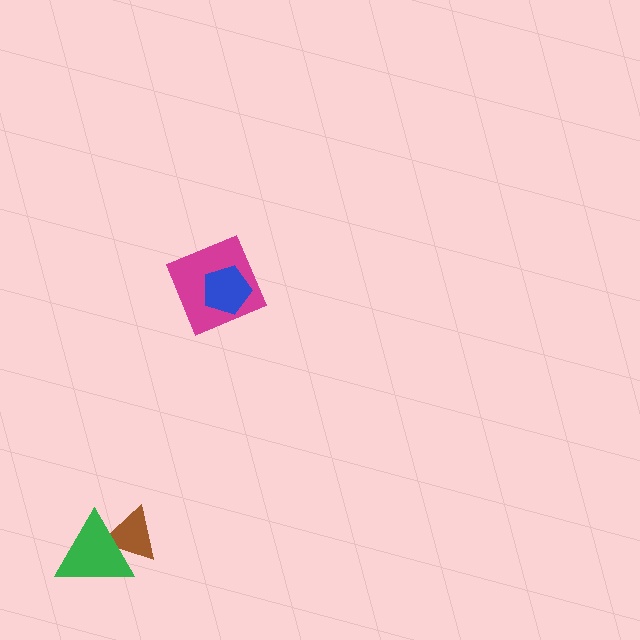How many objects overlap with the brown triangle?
1 object overlaps with the brown triangle.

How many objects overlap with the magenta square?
1 object overlaps with the magenta square.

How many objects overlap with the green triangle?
1 object overlaps with the green triangle.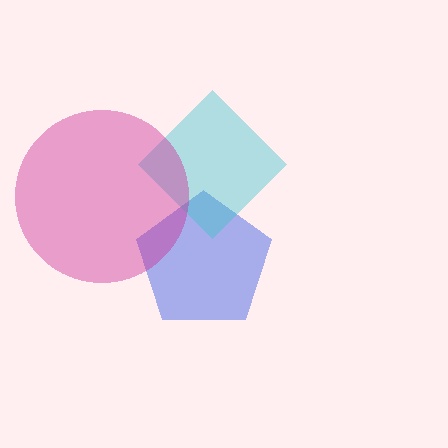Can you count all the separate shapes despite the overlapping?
Yes, there are 3 separate shapes.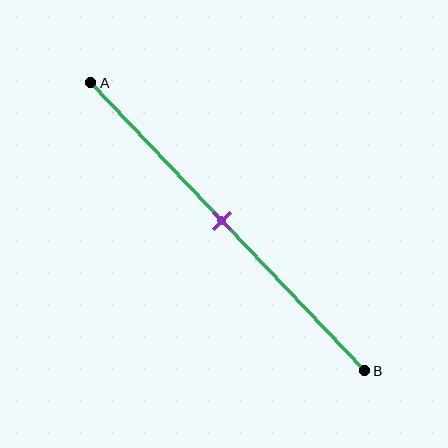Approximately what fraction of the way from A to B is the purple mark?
The purple mark is approximately 50% of the way from A to B.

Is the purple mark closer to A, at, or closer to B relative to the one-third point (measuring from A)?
The purple mark is closer to point B than the one-third point of segment AB.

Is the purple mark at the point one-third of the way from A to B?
No, the mark is at about 50% from A, not at the 33% one-third point.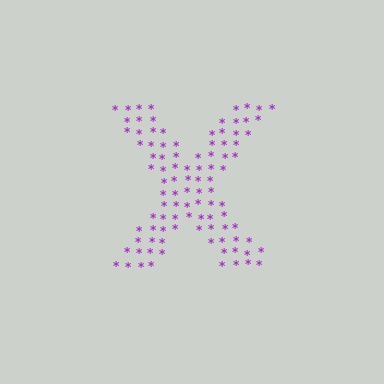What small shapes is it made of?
It is made of small asterisks.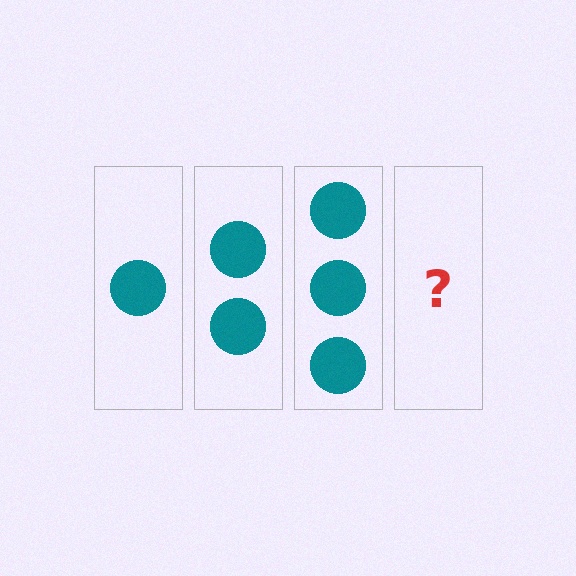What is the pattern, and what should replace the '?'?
The pattern is that each step adds one more circle. The '?' should be 4 circles.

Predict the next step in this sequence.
The next step is 4 circles.